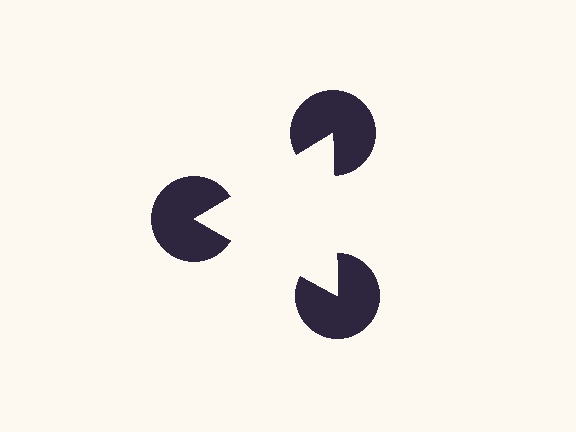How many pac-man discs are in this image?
There are 3 — one at each vertex of the illusory triangle.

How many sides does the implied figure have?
3 sides.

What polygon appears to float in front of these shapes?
An illusory triangle — its edges are inferred from the aligned wedge cuts in the pac-man discs, not physically drawn.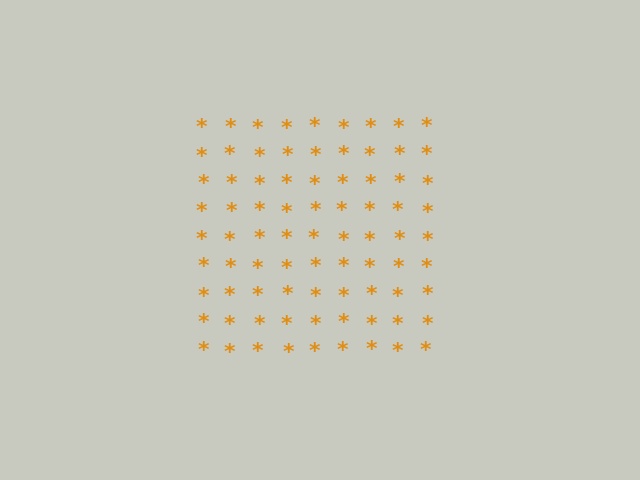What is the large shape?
The large shape is a square.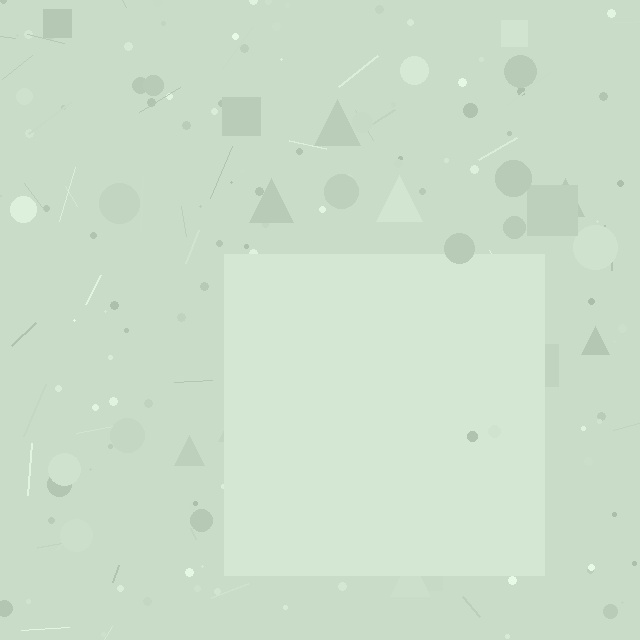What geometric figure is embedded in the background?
A square is embedded in the background.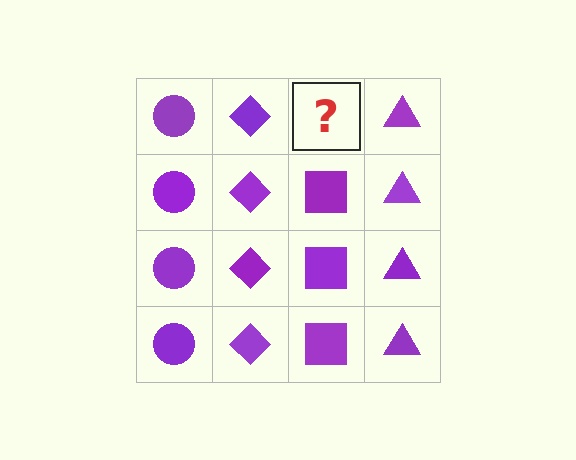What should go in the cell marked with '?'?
The missing cell should contain a purple square.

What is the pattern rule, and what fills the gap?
The rule is that each column has a consistent shape. The gap should be filled with a purple square.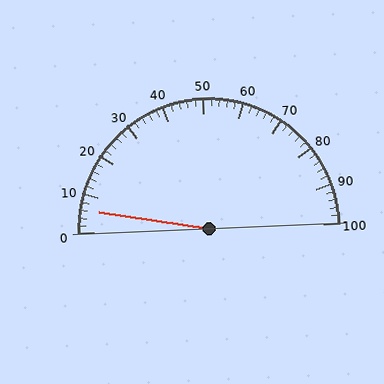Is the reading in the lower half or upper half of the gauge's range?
The reading is in the lower half of the range (0 to 100).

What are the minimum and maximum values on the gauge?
The gauge ranges from 0 to 100.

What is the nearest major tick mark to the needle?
The nearest major tick mark is 10.